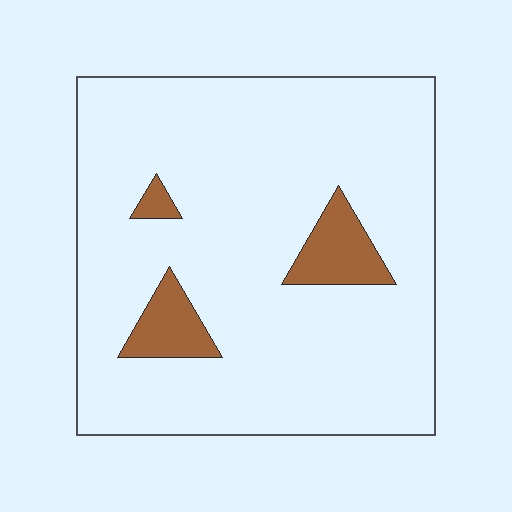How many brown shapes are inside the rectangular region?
3.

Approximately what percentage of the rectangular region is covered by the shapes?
Approximately 10%.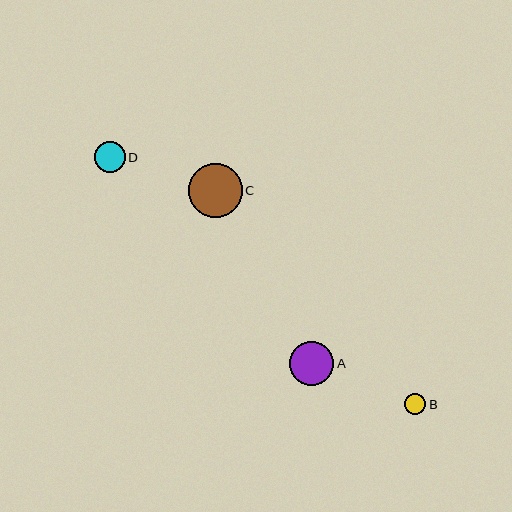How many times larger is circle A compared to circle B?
Circle A is approximately 2.1 times the size of circle B.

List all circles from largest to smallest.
From largest to smallest: C, A, D, B.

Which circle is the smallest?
Circle B is the smallest with a size of approximately 21 pixels.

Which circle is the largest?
Circle C is the largest with a size of approximately 53 pixels.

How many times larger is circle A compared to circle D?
Circle A is approximately 1.4 times the size of circle D.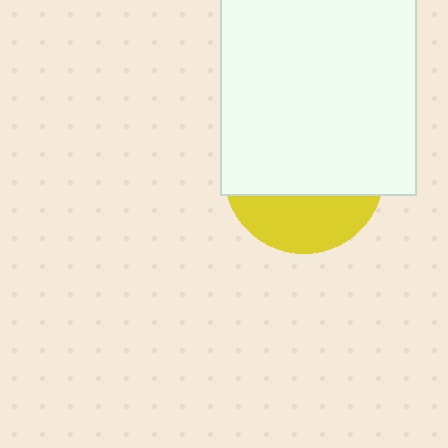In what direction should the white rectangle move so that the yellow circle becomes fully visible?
The white rectangle should move up. That is the shortest direction to clear the overlap and leave the yellow circle fully visible.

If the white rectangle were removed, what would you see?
You would see the complete yellow circle.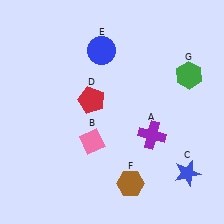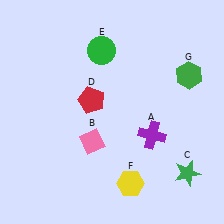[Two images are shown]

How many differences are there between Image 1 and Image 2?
There are 3 differences between the two images.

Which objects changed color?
C changed from blue to green. E changed from blue to green. F changed from brown to yellow.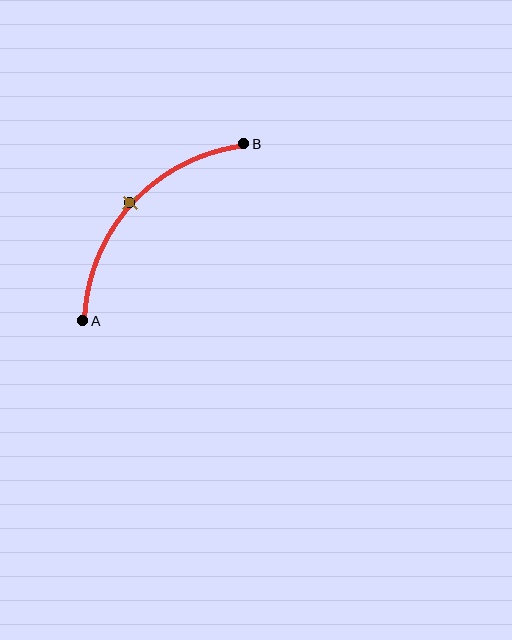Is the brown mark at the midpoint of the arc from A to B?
Yes. The brown mark lies on the arc at equal arc-length from both A and B — it is the arc midpoint.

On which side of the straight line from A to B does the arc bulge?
The arc bulges above and to the left of the straight line connecting A and B.